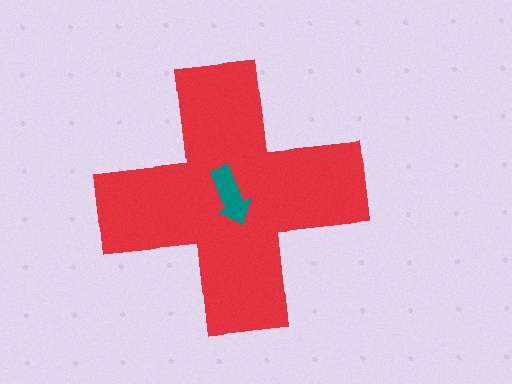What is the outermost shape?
The red cross.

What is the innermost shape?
The teal arrow.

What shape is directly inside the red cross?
The teal arrow.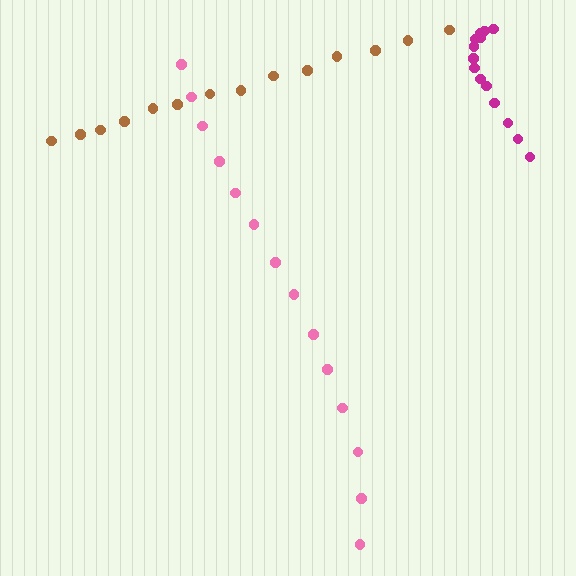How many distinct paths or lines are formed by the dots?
There are 3 distinct paths.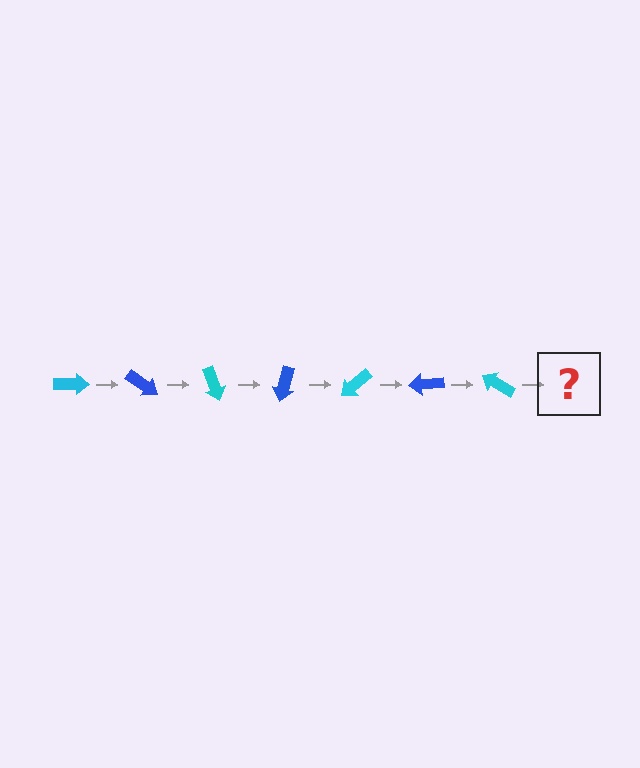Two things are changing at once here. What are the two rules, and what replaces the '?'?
The two rules are that it rotates 35 degrees each step and the color cycles through cyan and blue. The '?' should be a blue arrow, rotated 245 degrees from the start.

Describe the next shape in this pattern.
It should be a blue arrow, rotated 245 degrees from the start.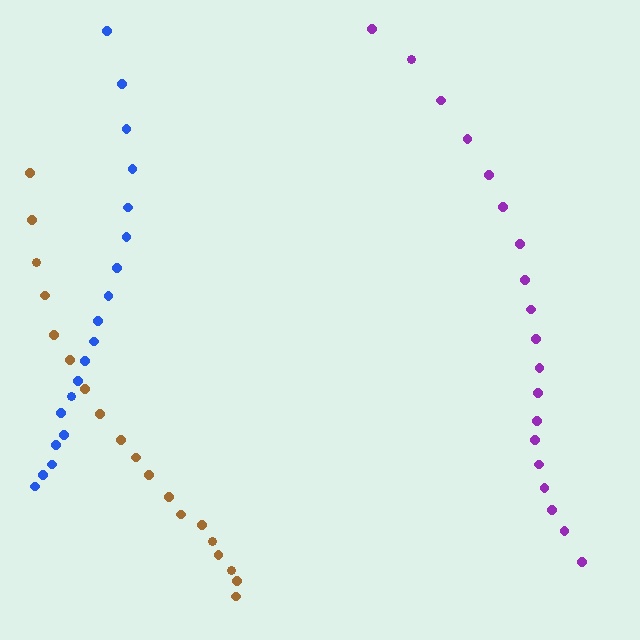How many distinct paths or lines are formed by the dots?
There are 3 distinct paths.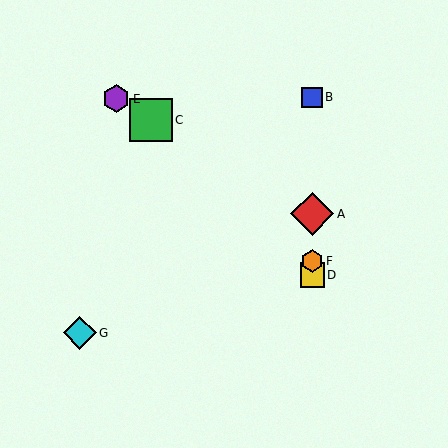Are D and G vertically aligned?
No, D is at x≈312 and G is at x≈80.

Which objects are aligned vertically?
Objects A, B, D, F are aligned vertically.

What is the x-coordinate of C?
Object C is at x≈151.